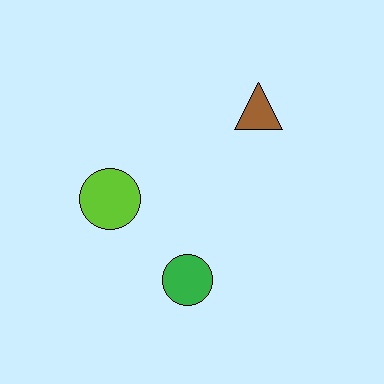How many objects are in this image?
There are 3 objects.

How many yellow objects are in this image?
There are no yellow objects.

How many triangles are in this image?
There is 1 triangle.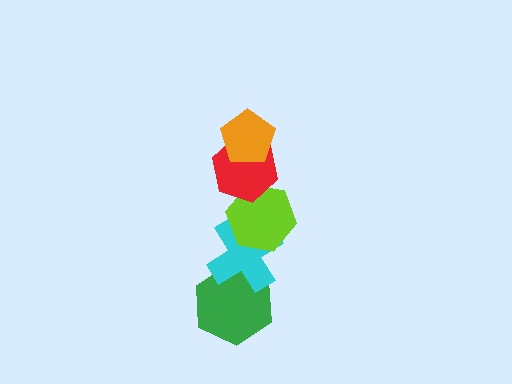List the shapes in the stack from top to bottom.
From top to bottom: the orange pentagon, the red hexagon, the lime hexagon, the cyan cross, the green hexagon.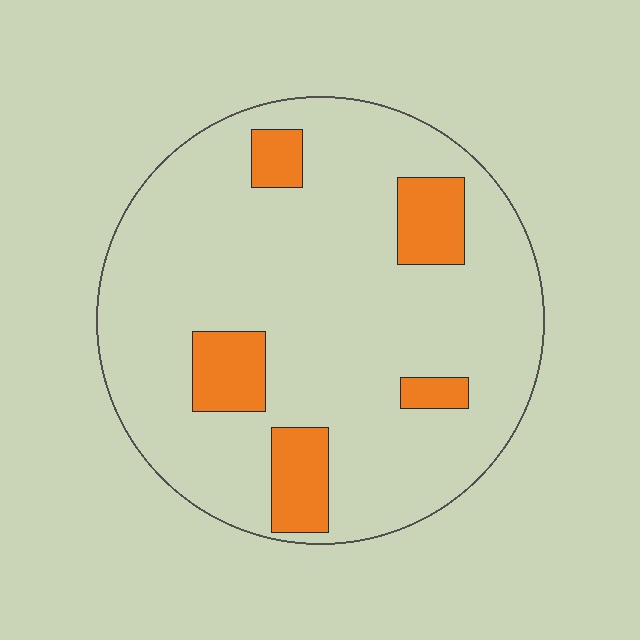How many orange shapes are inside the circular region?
5.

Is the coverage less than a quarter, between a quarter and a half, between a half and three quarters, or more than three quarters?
Less than a quarter.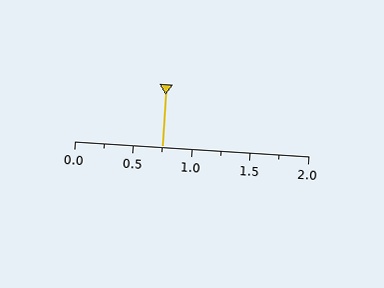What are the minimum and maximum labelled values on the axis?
The axis runs from 0.0 to 2.0.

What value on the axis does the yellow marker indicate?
The marker indicates approximately 0.75.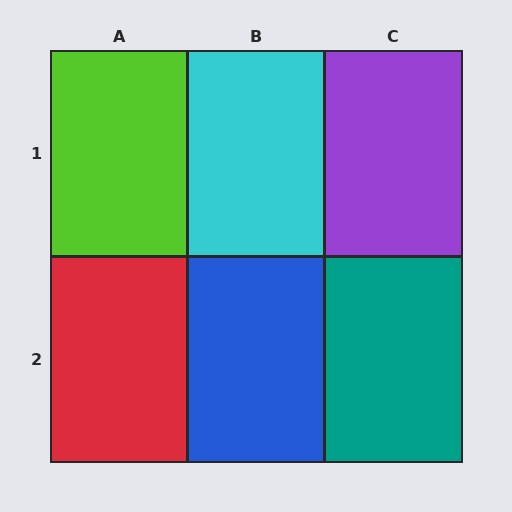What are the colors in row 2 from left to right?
Red, blue, teal.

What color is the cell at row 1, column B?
Cyan.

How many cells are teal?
1 cell is teal.